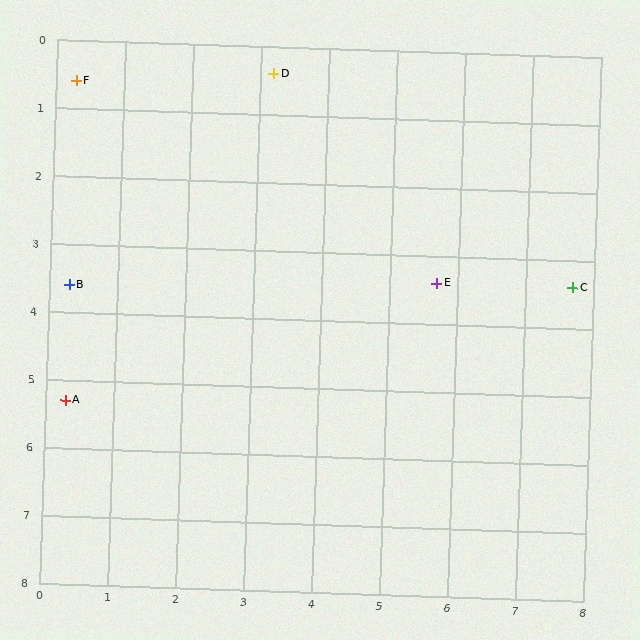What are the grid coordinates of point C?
Point C is at approximately (7.7, 3.4).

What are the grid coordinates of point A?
Point A is at approximately (0.3, 5.3).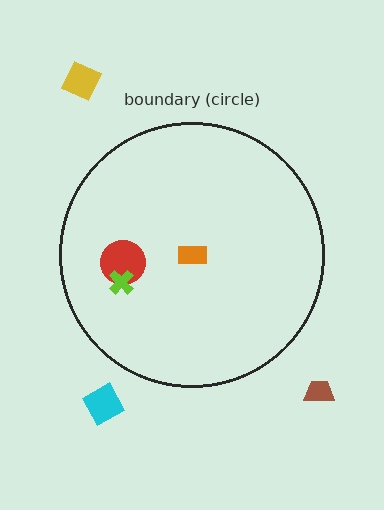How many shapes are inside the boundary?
3 inside, 3 outside.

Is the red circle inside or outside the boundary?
Inside.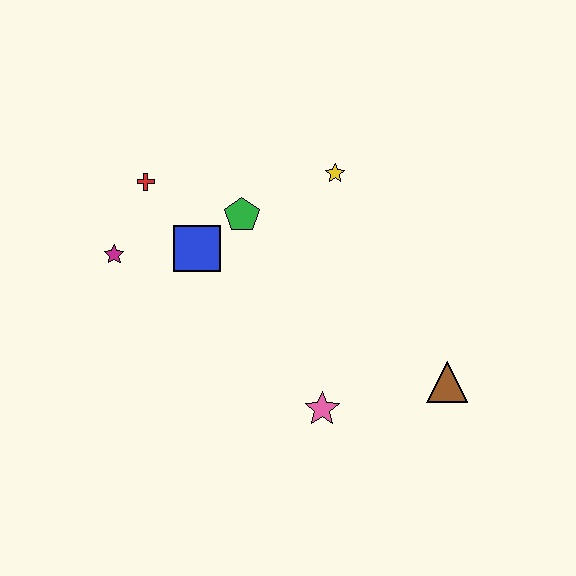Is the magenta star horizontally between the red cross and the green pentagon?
No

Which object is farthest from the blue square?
The brown triangle is farthest from the blue square.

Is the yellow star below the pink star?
No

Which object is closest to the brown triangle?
The pink star is closest to the brown triangle.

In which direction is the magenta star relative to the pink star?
The magenta star is to the left of the pink star.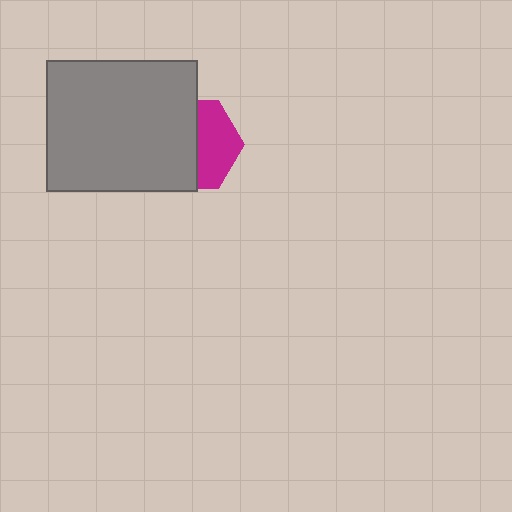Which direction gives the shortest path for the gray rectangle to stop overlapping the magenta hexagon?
Moving left gives the shortest separation.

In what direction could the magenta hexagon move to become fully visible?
The magenta hexagon could move right. That would shift it out from behind the gray rectangle entirely.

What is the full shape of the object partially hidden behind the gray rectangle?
The partially hidden object is a magenta hexagon.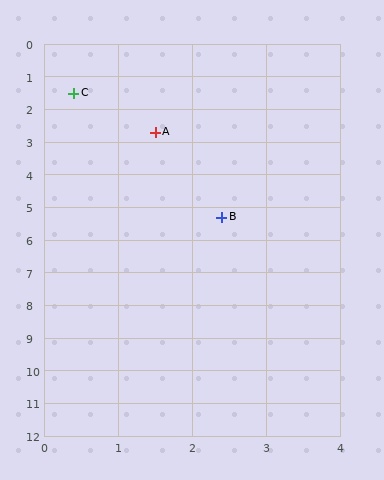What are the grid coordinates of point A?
Point A is at approximately (1.5, 2.7).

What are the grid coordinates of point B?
Point B is at approximately (2.4, 5.3).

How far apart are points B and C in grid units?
Points B and C are about 4.3 grid units apart.